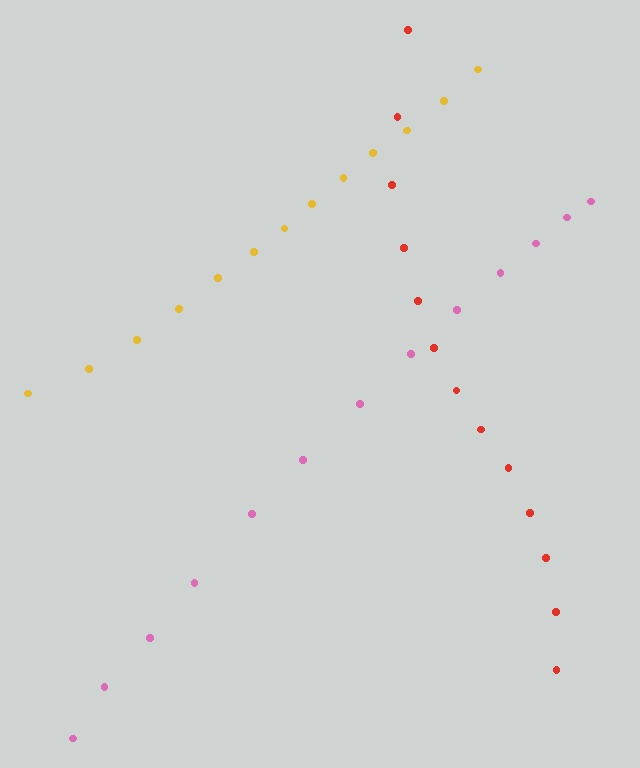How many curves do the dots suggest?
There are 3 distinct paths.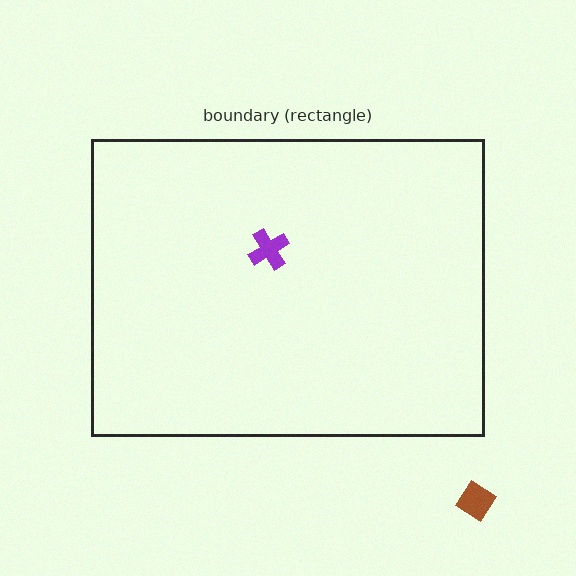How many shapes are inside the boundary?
1 inside, 1 outside.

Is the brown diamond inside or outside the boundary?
Outside.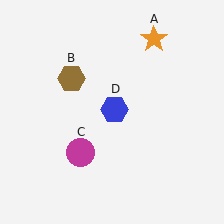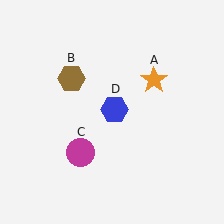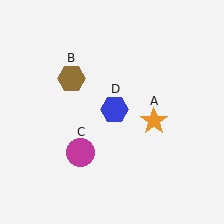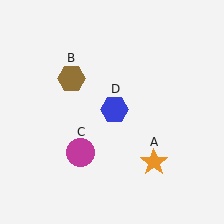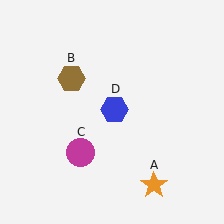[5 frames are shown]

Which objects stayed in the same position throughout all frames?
Brown hexagon (object B) and magenta circle (object C) and blue hexagon (object D) remained stationary.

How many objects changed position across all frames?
1 object changed position: orange star (object A).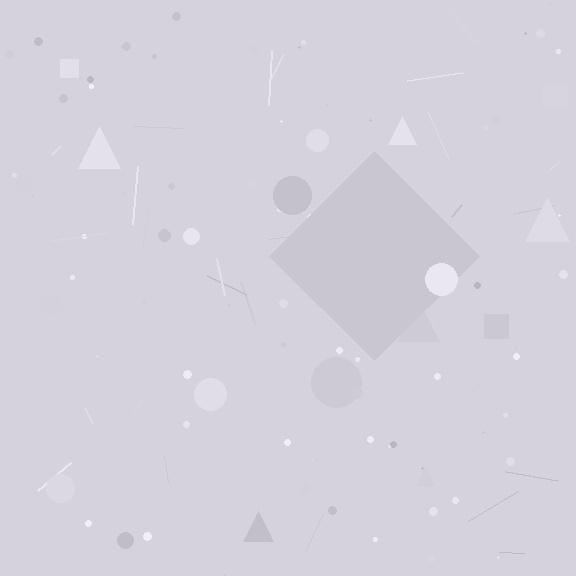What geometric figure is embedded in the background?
A diamond is embedded in the background.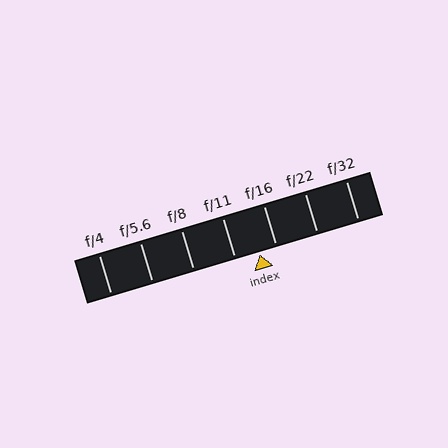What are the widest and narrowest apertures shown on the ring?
The widest aperture shown is f/4 and the narrowest is f/32.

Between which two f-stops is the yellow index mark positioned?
The index mark is between f/11 and f/16.